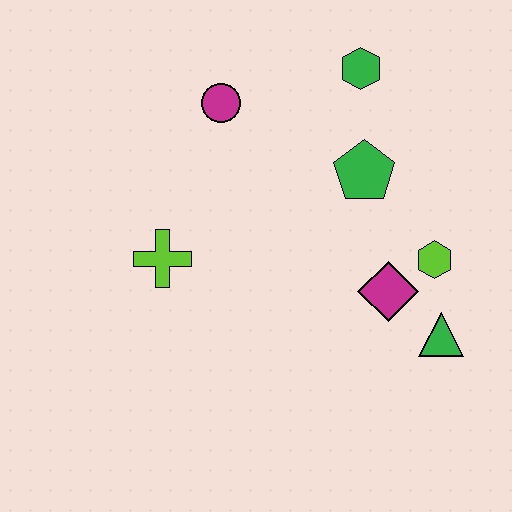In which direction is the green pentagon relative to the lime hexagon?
The green pentagon is above the lime hexagon.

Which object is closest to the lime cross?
The magenta circle is closest to the lime cross.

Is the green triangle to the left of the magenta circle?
No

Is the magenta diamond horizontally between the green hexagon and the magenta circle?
No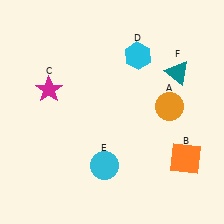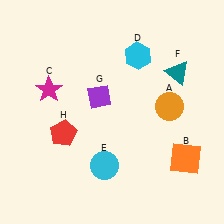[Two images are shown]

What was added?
A purple diamond (G), a red pentagon (H) were added in Image 2.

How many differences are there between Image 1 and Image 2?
There are 2 differences between the two images.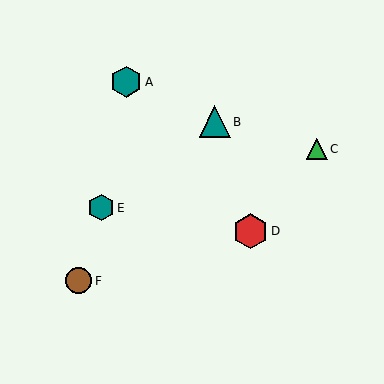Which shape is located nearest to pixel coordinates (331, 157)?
The green triangle (labeled C) at (317, 149) is nearest to that location.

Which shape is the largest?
The red hexagon (labeled D) is the largest.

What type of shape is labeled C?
Shape C is a green triangle.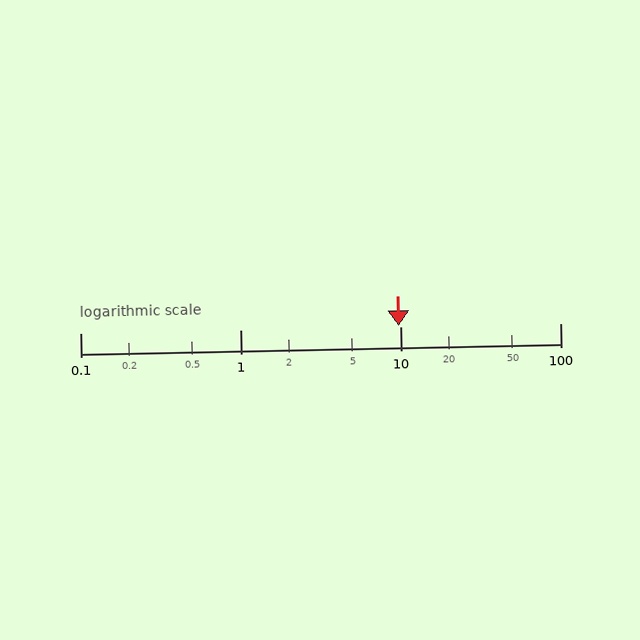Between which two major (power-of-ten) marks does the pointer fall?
The pointer is between 1 and 10.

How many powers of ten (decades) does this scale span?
The scale spans 3 decades, from 0.1 to 100.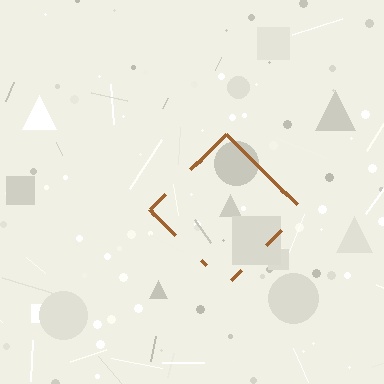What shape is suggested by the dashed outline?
The dashed outline suggests a diamond.